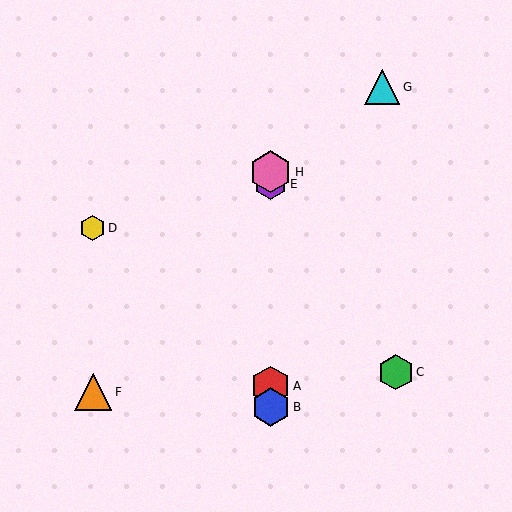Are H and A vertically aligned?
Yes, both are at x≈271.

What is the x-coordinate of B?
Object B is at x≈271.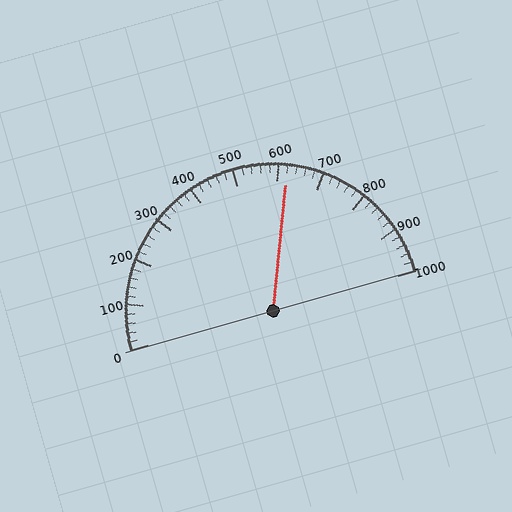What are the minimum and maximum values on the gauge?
The gauge ranges from 0 to 1000.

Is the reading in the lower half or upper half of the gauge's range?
The reading is in the upper half of the range (0 to 1000).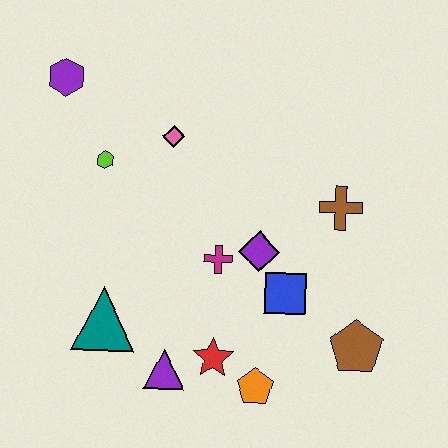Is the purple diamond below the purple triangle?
No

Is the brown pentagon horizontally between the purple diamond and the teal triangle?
No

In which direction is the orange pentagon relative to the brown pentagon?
The orange pentagon is to the left of the brown pentagon.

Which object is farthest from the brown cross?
The purple hexagon is farthest from the brown cross.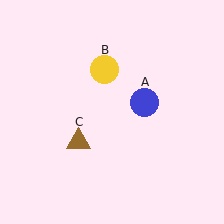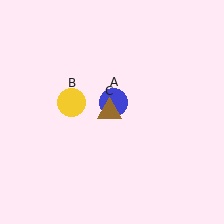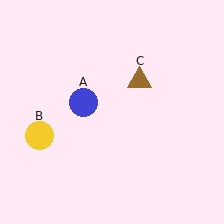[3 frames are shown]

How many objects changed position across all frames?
3 objects changed position: blue circle (object A), yellow circle (object B), brown triangle (object C).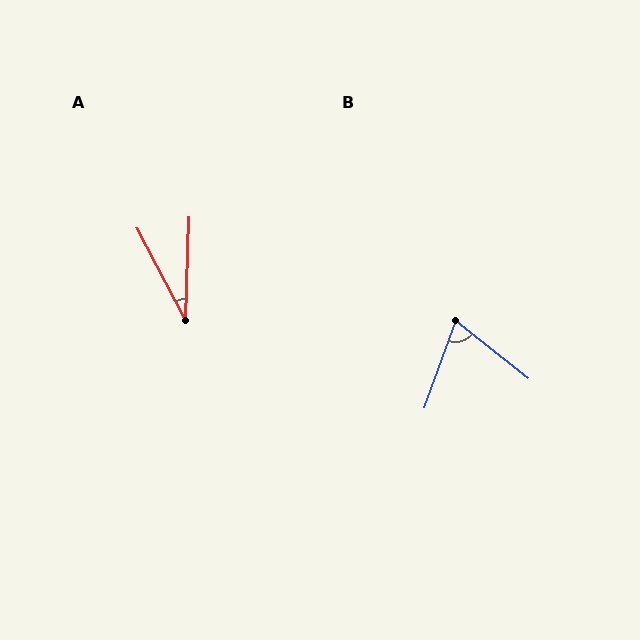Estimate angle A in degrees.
Approximately 30 degrees.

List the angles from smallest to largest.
A (30°), B (71°).